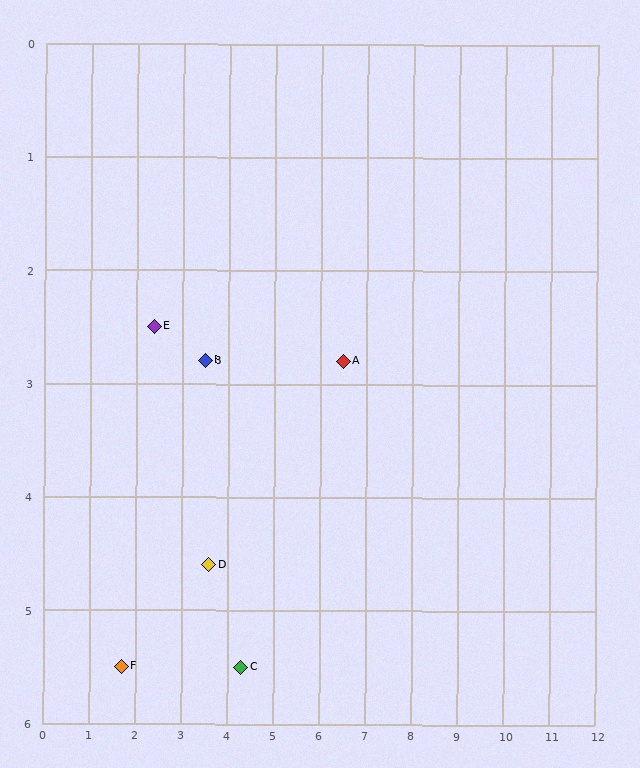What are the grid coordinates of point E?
Point E is at approximately (2.4, 2.5).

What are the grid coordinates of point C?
Point C is at approximately (4.3, 5.5).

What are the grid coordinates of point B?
Point B is at approximately (3.5, 2.8).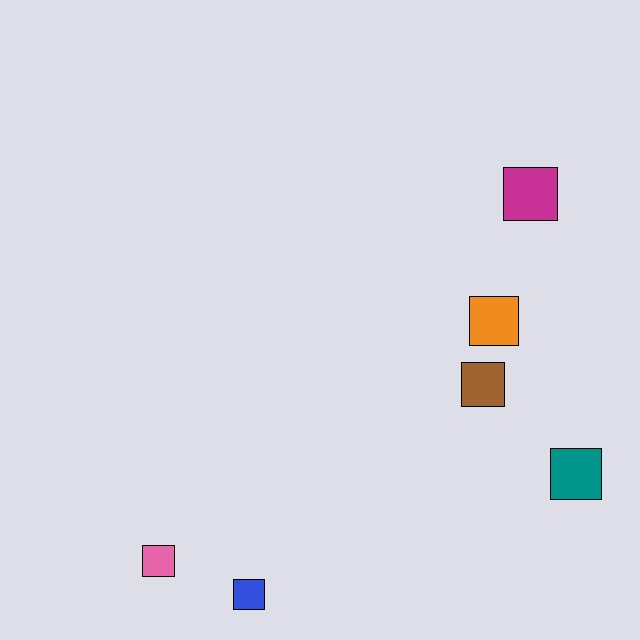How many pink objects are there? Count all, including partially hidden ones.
There is 1 pink object.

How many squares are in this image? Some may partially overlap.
There are 6 squares.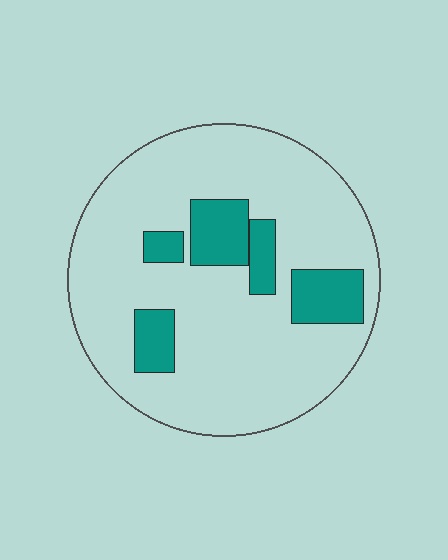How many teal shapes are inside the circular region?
5.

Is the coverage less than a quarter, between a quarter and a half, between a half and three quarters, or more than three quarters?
Less than a quarter.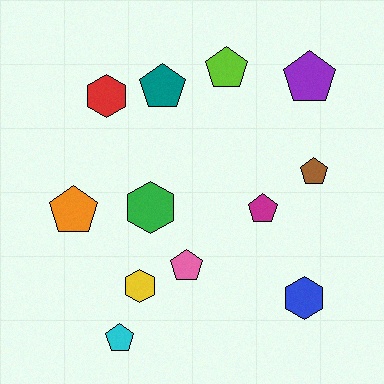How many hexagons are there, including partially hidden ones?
There are 4 hexagons.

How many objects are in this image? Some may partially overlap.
There are 12 objects.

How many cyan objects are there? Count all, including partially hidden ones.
There is 1 cyan object.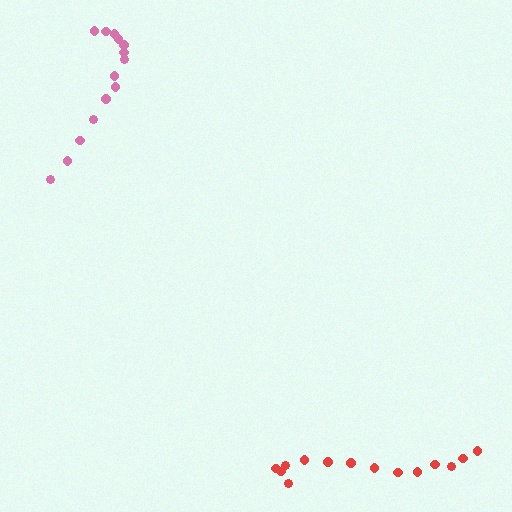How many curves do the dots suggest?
There are 2 distinct paths.